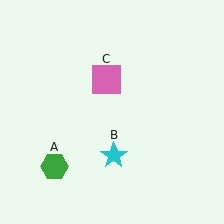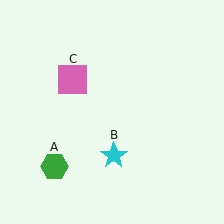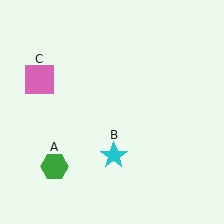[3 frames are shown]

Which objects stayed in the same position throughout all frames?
Green hexagon (object A) and cyan star (object B) remained stationary.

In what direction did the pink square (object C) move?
The pink square (object C) moved left.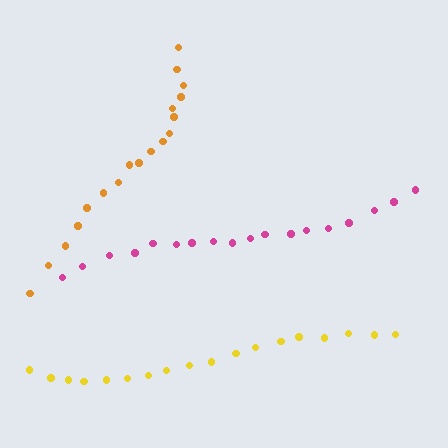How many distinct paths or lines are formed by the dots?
There are 3 distinct paths.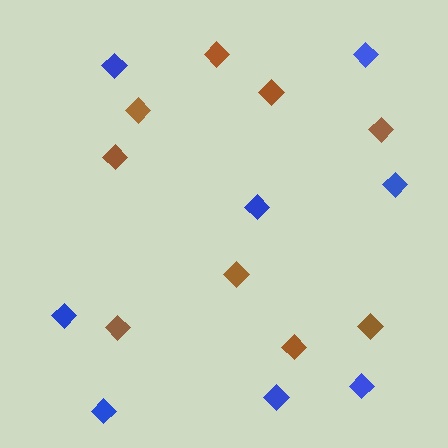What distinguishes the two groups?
There are 2 groups: one group of blue diamonds (8) and one group of brown diamonds (9).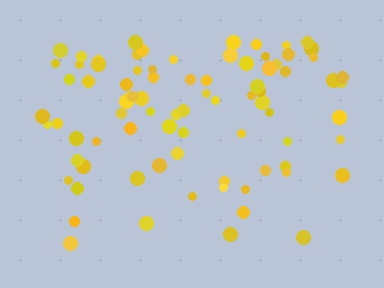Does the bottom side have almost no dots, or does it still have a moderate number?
Still a moderate number, just noticeably fewer than the top.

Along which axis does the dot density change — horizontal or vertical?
Vertical.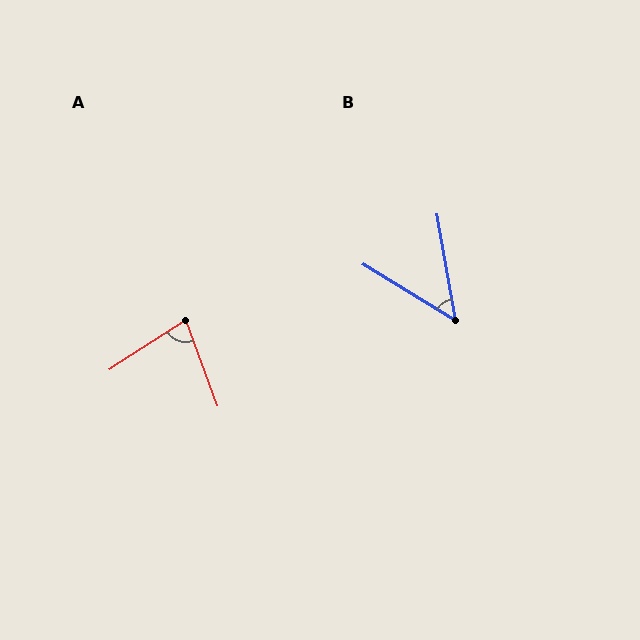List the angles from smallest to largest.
B (49°), A (77°).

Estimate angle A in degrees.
Approximately 77 degrees.